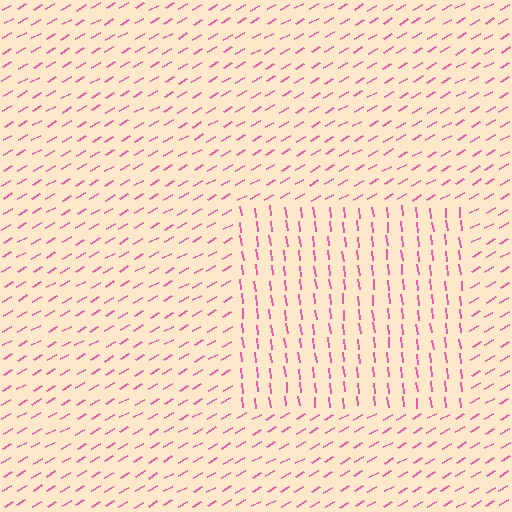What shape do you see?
I see a rectangle.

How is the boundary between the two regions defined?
The boundary is defined purely by a change in line orientation (approximately 67 degrees difference). All lines are the same color and thickness.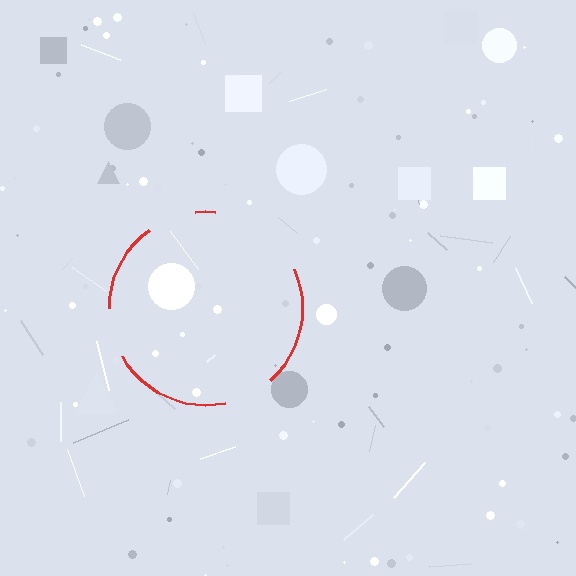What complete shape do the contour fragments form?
The contour fragments form a circle.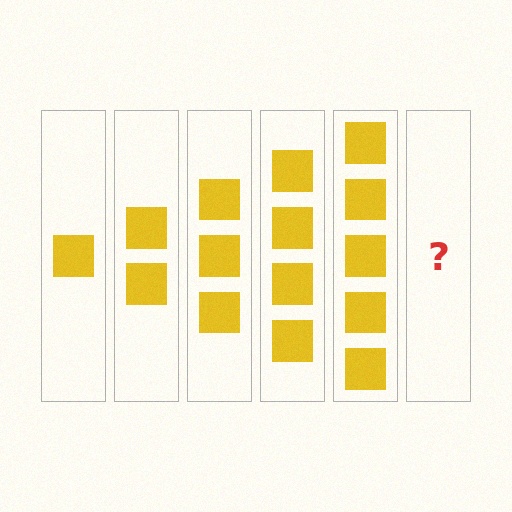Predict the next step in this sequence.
The next step is 6 squares.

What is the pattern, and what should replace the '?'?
The pattern is that each step adds one more square. The '?' should be 6 squares.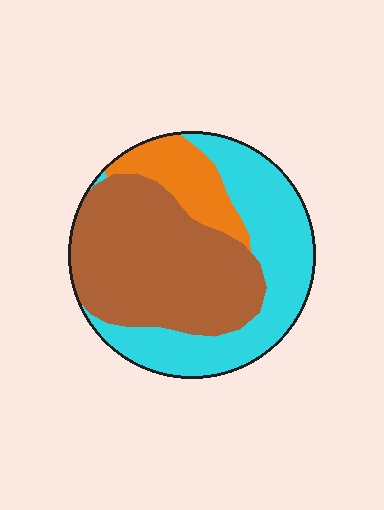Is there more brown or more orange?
Brown.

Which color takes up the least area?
Orange, at roughly 15%.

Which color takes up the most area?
Brown, at roughly 50%.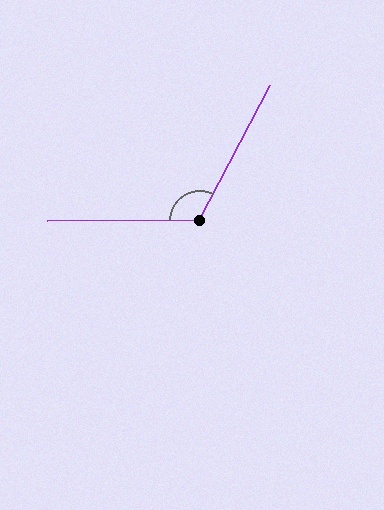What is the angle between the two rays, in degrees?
Approximately 118 degrees.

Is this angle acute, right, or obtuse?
It is obtuse.